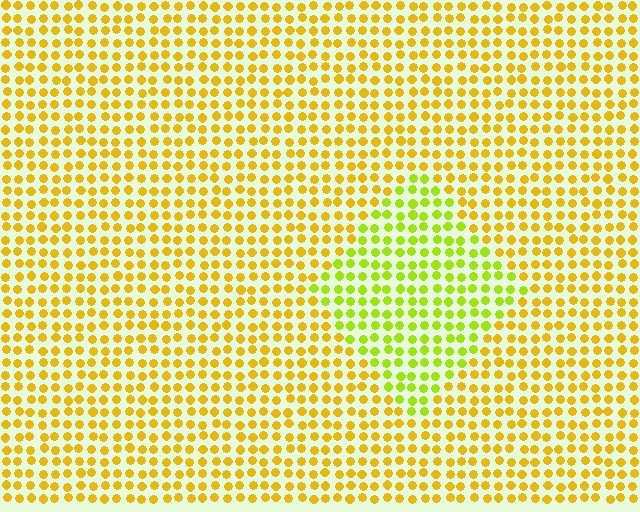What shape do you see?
I see a diamond.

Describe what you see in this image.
The image is filled with small yellow elements in a uniform arrangement. A diamond-shaped region is visible where the elements are tinted to a slightly different hue, forming a subtle color boundary.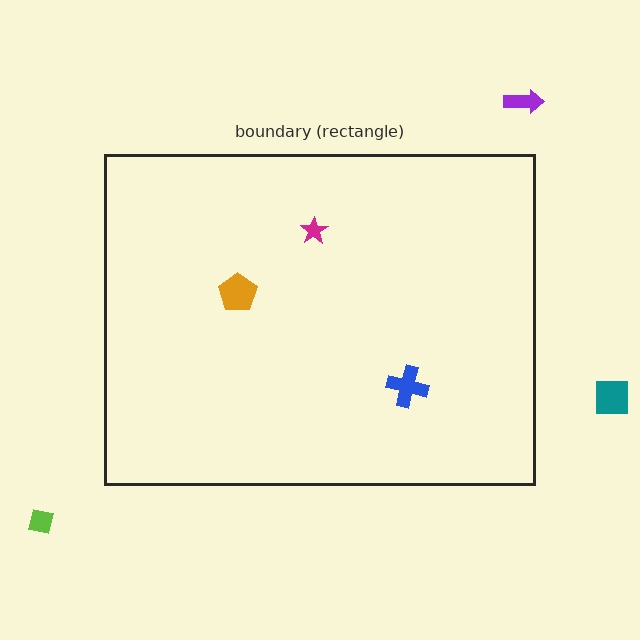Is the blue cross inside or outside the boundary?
Inside.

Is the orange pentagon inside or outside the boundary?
Inside.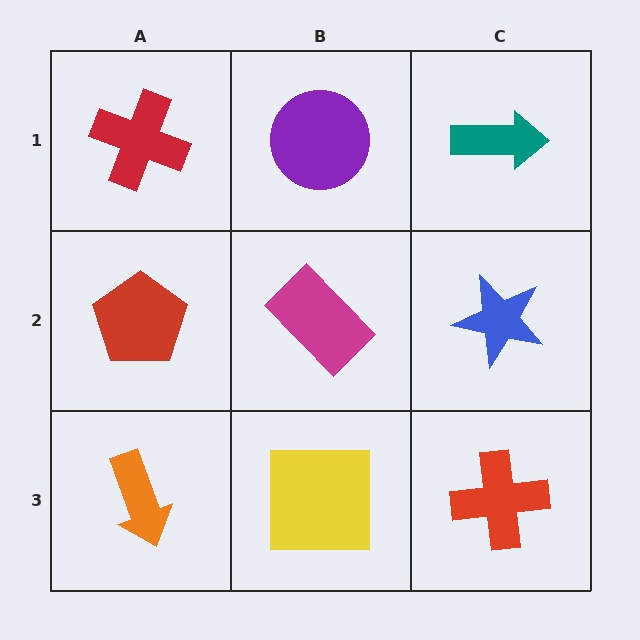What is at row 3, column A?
An orange arrow.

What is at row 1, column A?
A red cross.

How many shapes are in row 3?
3 shapes.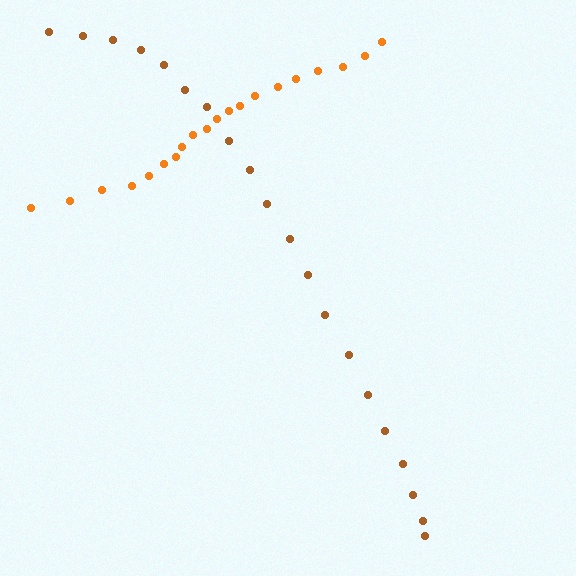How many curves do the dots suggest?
There are 2 distinct paths.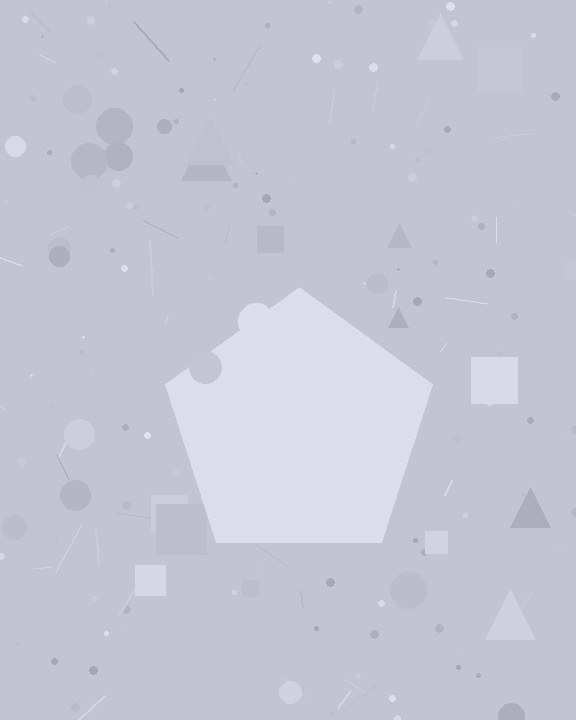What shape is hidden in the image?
A pentagon is hidden in the image.